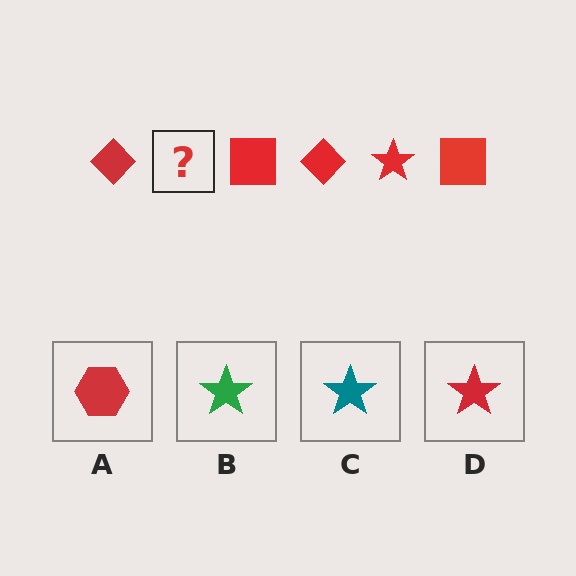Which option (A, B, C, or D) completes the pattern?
D.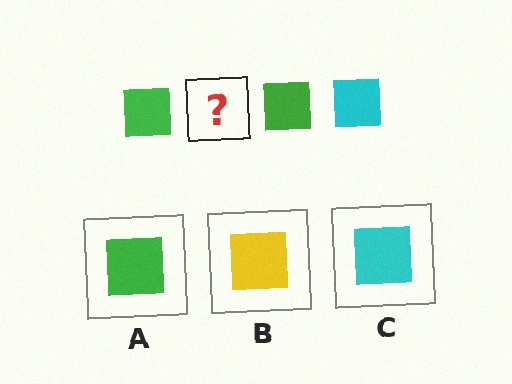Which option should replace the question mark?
Option C.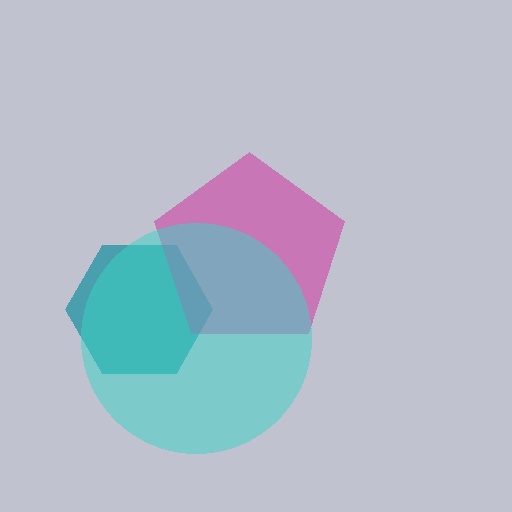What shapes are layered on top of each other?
The layered shapes are: a teal hexagon, a magenta pentagon, a cyan circle.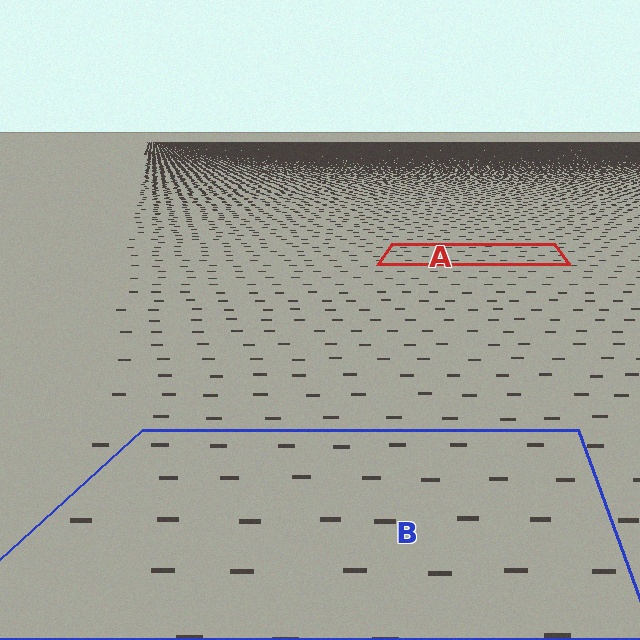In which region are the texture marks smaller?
The texture marks are smaller in region A, because it is farther away.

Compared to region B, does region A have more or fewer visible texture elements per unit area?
Region A has more texture elements per unit area — they are packed more densely because it is farther away.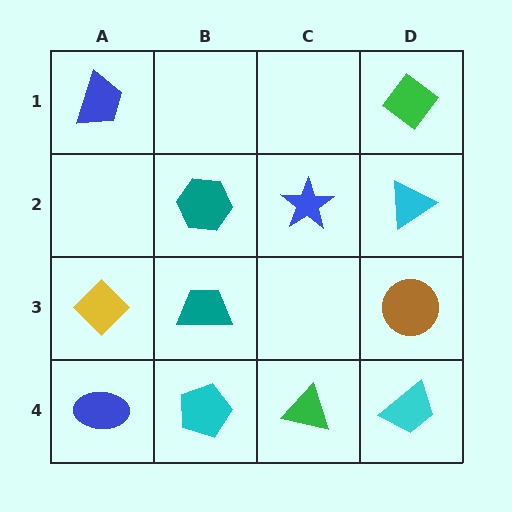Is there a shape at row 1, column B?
No, that cell is empty.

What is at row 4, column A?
A blue ellipse.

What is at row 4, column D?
A cyan trapezoid.